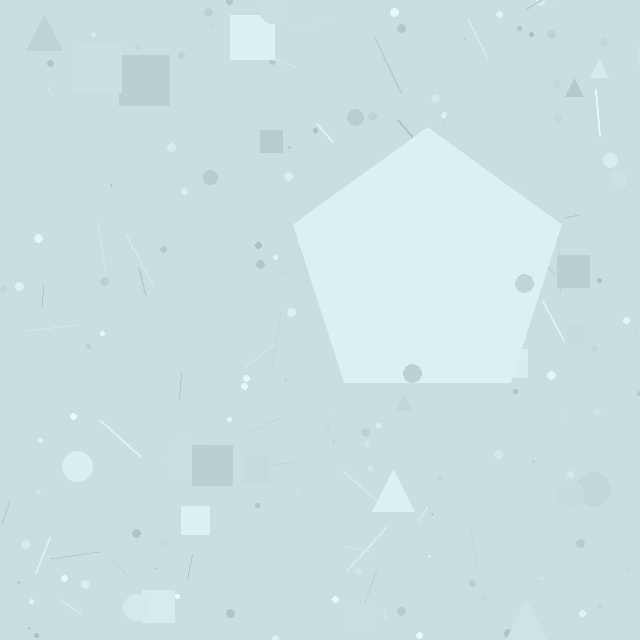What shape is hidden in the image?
A pentagon is hidden in the image.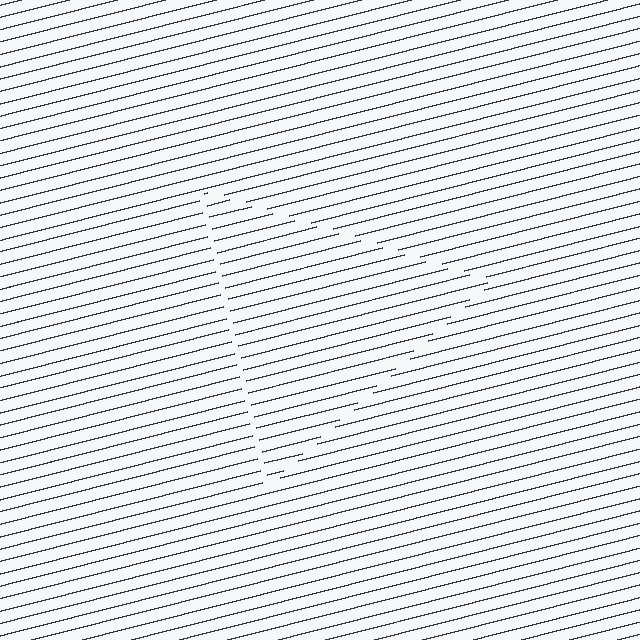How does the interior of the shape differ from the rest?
The interior of the shape contains the same grating, shifted by half a period — the contour is defined by the phase discontinuity where line-ends from the inner and outer gratings abut.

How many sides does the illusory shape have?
3 sides — the line-ends trace a triangle.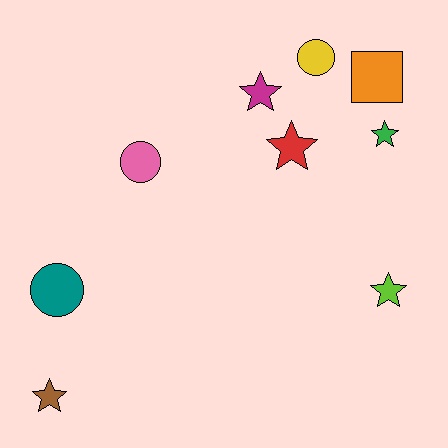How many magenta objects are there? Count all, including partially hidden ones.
There is 1 magenta object.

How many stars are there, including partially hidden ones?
There are 5 stars.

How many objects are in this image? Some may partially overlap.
There are 9 objects.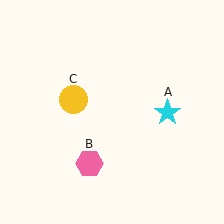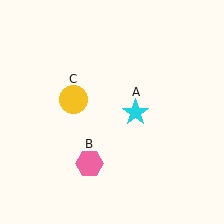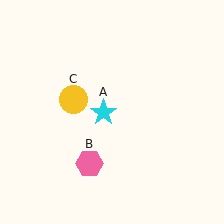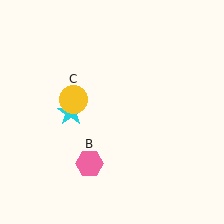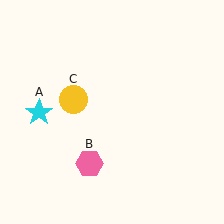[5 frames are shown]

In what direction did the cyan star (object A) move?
The cyan star (object A) moved left.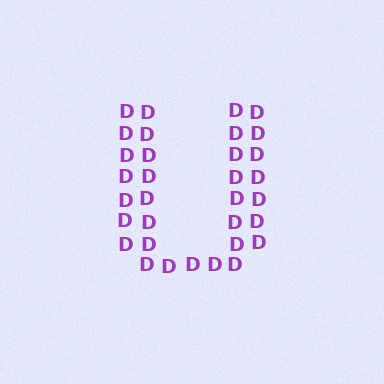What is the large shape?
The large shape is the letter U.